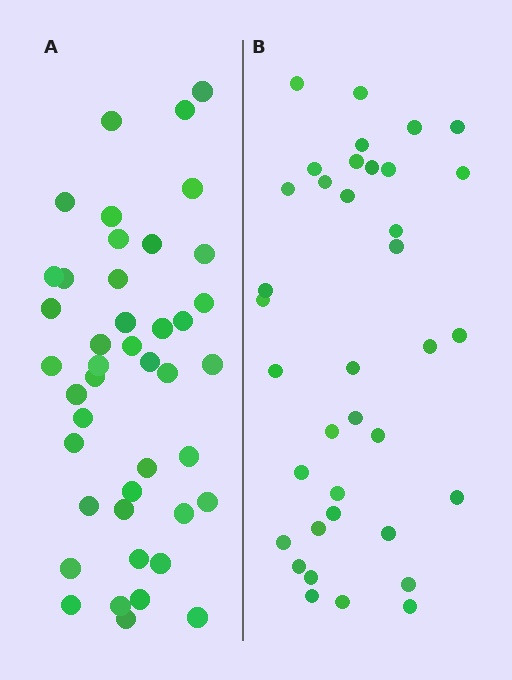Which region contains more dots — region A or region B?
Region A (the left region) has more dots.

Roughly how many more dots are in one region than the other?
Region A has about 6 more dots than region B.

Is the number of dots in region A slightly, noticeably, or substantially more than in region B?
Region A has only slightly more — the two regions are fairly close. The ratio is roughly 1.2 to 1.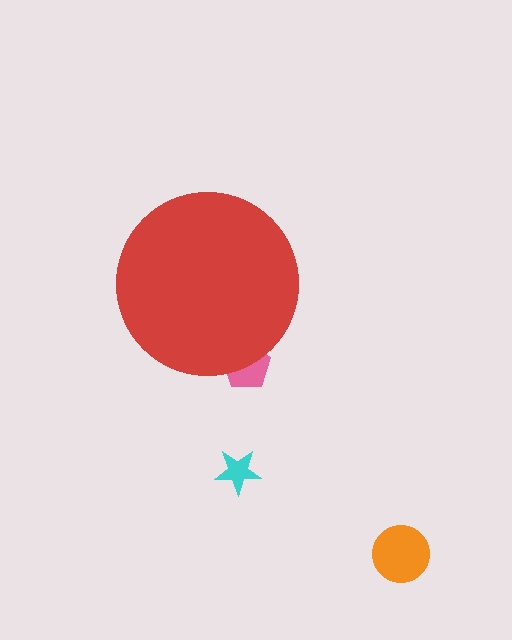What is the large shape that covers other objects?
A red circle.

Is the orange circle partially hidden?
No, the orange circle is fully visible.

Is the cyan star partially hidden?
No, the cyan star is fully visible.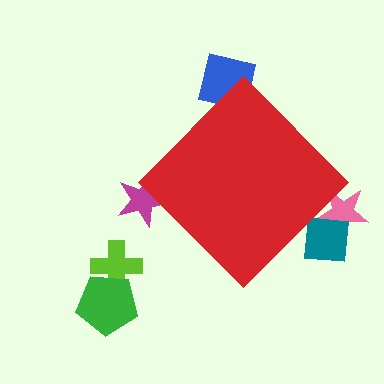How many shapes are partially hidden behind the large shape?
4 shapes are partially hidden.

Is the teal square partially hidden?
Yes, the teal square is partially hidden behind the red diamond.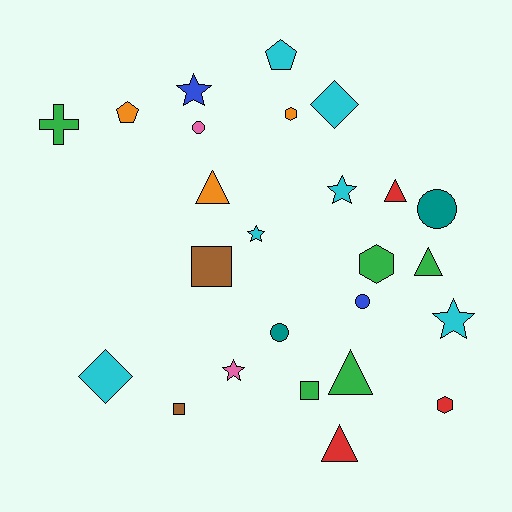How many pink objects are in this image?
There are 2 pink objects.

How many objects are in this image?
There are 25 objects.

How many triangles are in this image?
There are 5 triangles.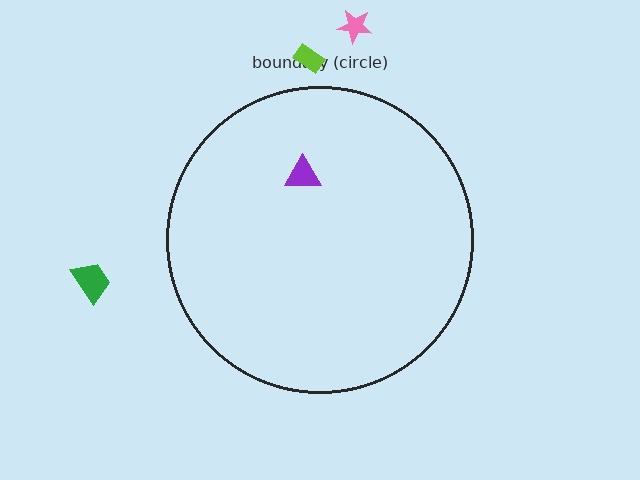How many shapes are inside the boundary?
1 inside, 3 outside.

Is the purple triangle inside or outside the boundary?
Inside.